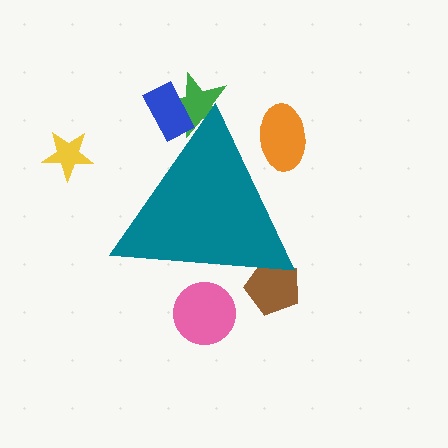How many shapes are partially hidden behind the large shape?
5 shapes are partially hidden.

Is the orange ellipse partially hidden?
Yes, the orange ellipse is partially hidden behind the teal triangle.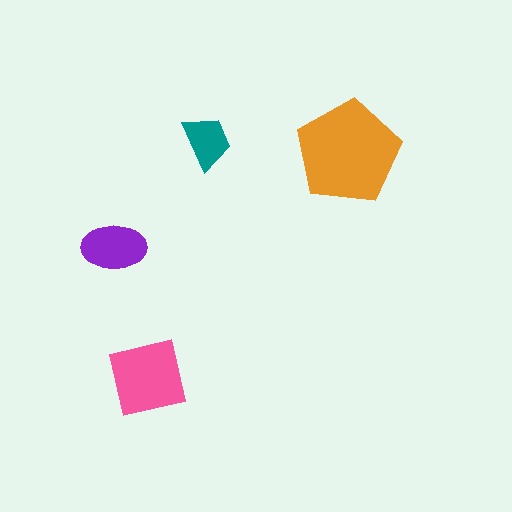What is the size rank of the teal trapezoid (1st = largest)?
4th.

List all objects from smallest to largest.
The teal trapezoid, the purple ellipse, the pink square, the orange pentagon.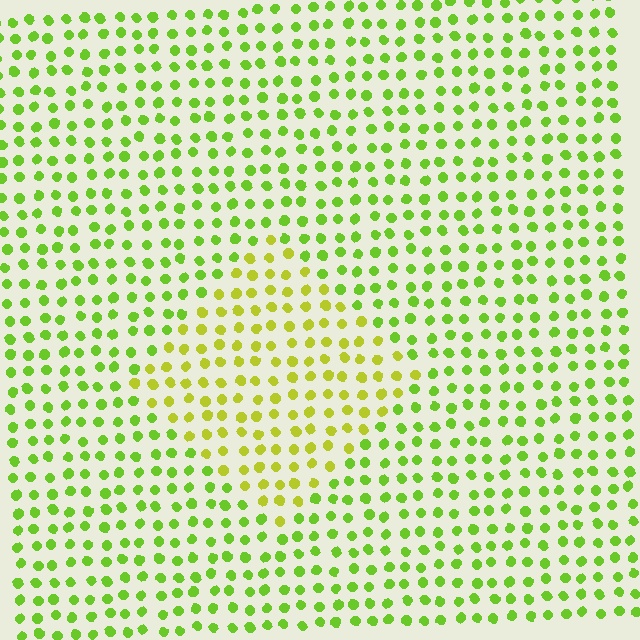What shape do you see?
I see a diamond.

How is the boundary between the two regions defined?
The boundary is defined purely by a slight shift in hue (about 29 degrees). Spacing, size, and orientation are identical on both sides.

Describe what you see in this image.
The image is filled with small lime elements in a uniform arrangement. A diamond-shaped region is visible where the elements are tinted to a slightly different hue, forming a subtle color boundary.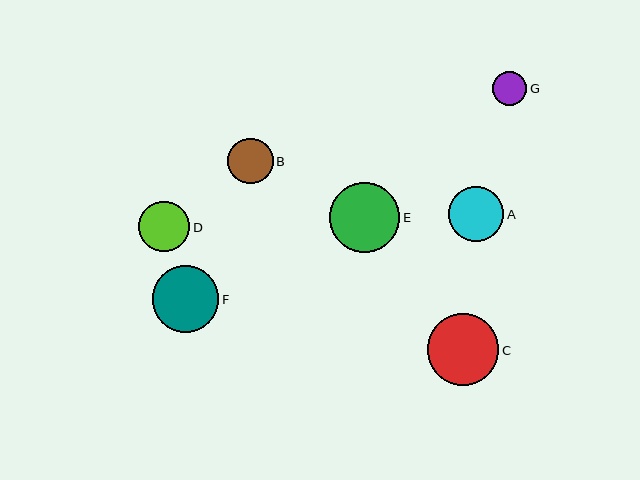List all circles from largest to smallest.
From largest to smallest: C, E, F, A, D, B, G.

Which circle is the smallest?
Circle G is the smallest with a size of approximately 34 pixels.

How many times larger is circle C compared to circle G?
Circle C is approximately 2.1 times the size of circle G.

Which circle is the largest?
Circle C is the largest with a size of approximately 72 pixels.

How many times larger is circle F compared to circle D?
Circle F is approximately 1.3 times the size of circle D.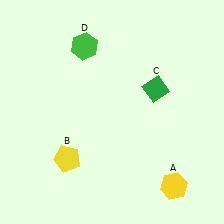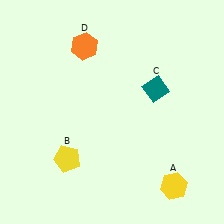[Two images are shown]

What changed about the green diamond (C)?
In Image 1, C is green. In Image 2, it changed to teal.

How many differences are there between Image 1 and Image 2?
There are 2 differences between the two images.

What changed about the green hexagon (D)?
In Image 1, D is green. In Image 2, it changed to orange.